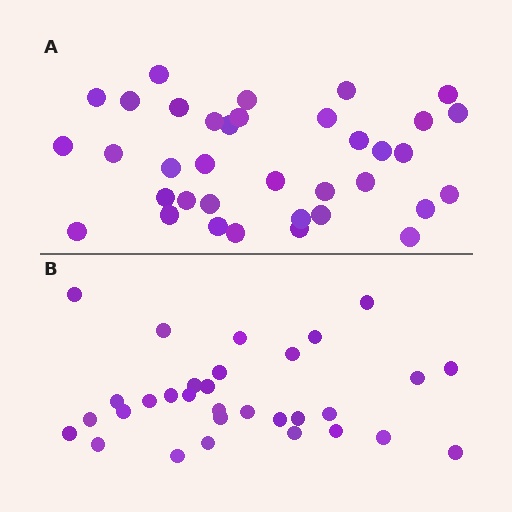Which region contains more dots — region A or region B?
Region A (the top region) has more dots.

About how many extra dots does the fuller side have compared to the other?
Region A has about 5 more dots than region B.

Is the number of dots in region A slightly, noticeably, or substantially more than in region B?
Region A has only slightly more — the two regions are fairly close. The ratio is roughly 1.2 to 1.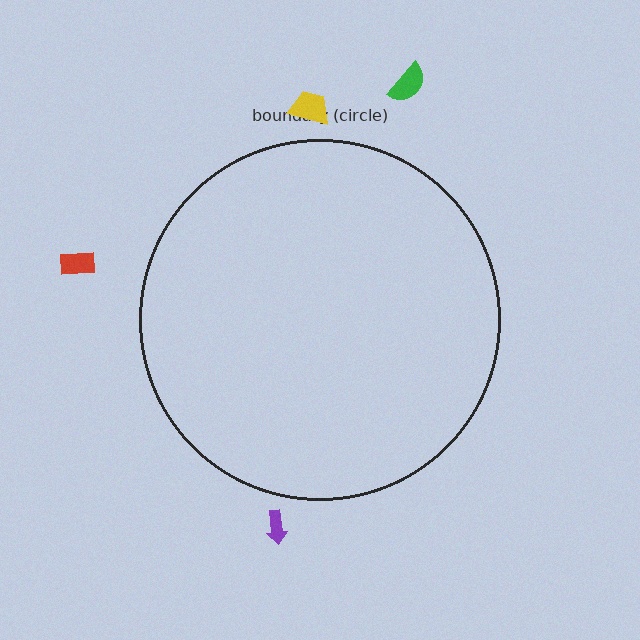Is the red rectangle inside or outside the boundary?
Outside.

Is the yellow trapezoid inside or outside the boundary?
Outside.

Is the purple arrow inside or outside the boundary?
Outside.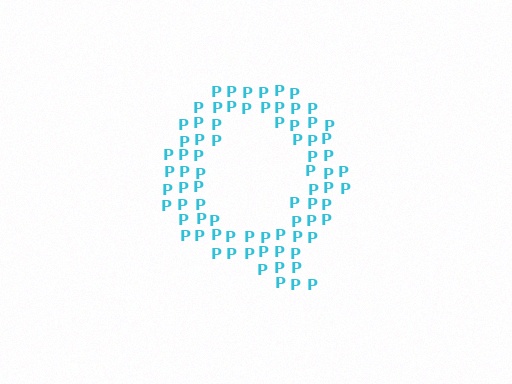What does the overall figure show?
The overall figure shows the letter Q.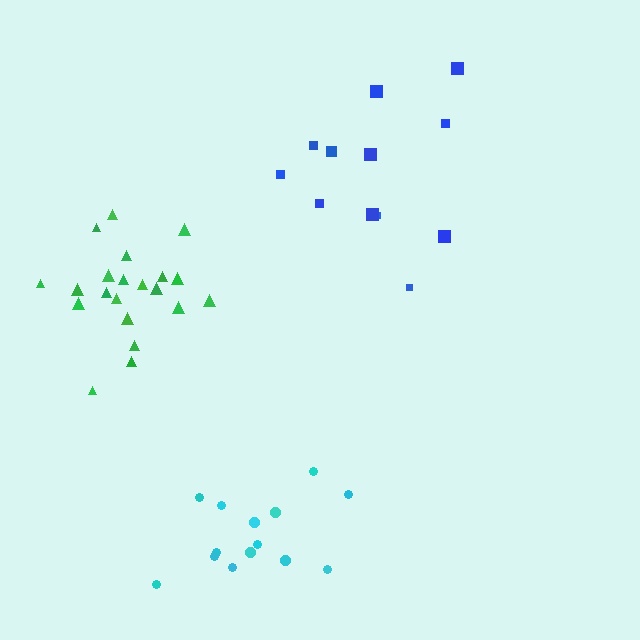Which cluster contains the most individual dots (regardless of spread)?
Green (21).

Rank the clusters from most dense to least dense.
green, cyan, blue.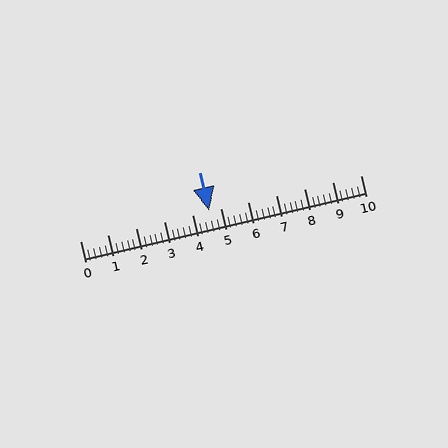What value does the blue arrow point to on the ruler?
The blue arrow points to approximately 4.6.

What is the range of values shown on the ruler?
The ruler shows values from 0 to 10.